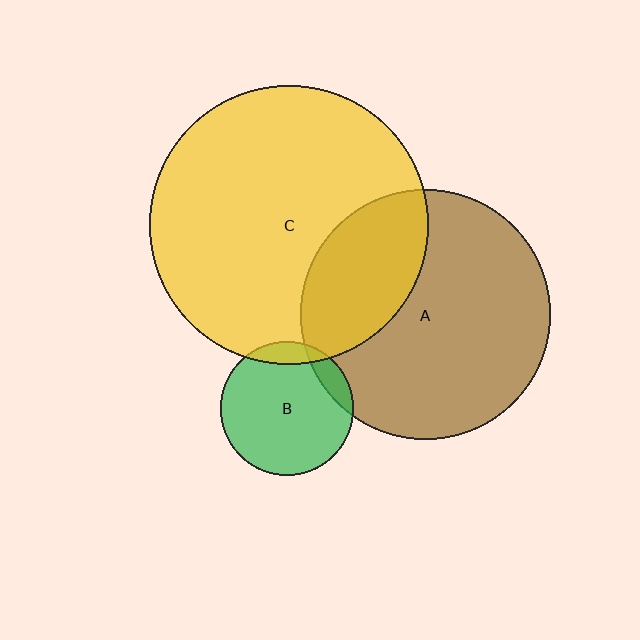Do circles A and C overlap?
Yes.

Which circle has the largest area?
Circle C (yellow).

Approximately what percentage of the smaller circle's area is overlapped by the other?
Approximately 30%.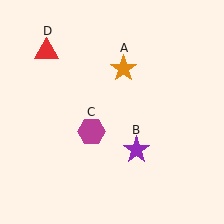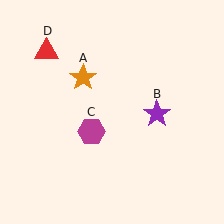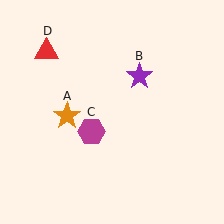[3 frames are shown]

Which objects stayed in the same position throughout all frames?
Magenta hexagon (object C) and red triangle (object D) remained stationary.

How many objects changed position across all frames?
2 objects changed position: orange star (object A), purple star (object B).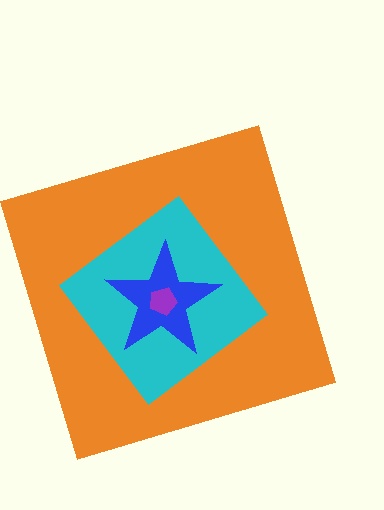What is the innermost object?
The purple pentagon.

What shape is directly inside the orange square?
The cyan diamond.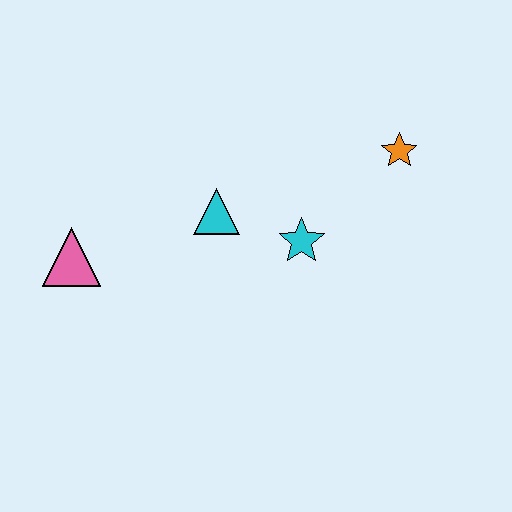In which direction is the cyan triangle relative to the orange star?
The cyan triangle is to the left of the orange star.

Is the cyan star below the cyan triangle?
Yes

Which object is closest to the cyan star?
The cyan triangle is closest to the cyan star.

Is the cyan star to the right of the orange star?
No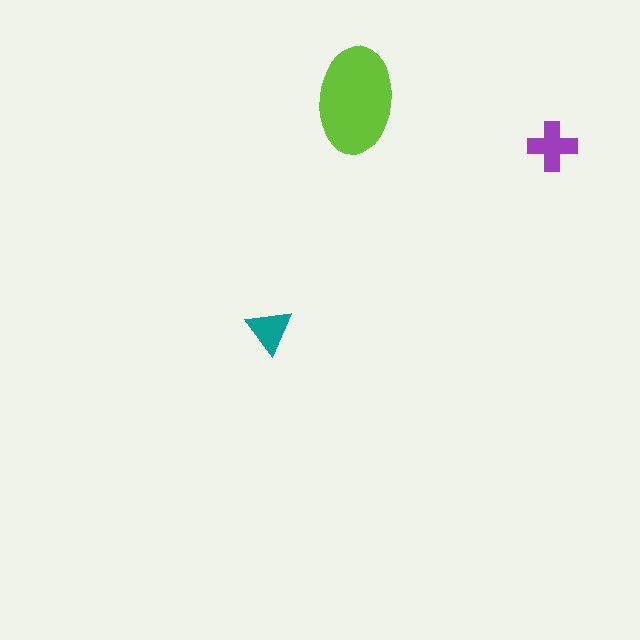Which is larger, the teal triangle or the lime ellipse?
The lime ellipse.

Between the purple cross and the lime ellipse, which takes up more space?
The lime ellipse.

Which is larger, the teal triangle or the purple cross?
The purple cross.